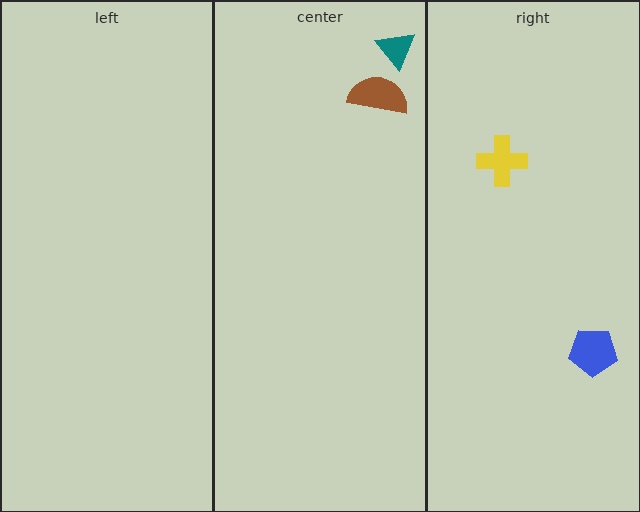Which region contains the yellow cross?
The right region.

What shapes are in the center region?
The teal triangle, the brown semicircle.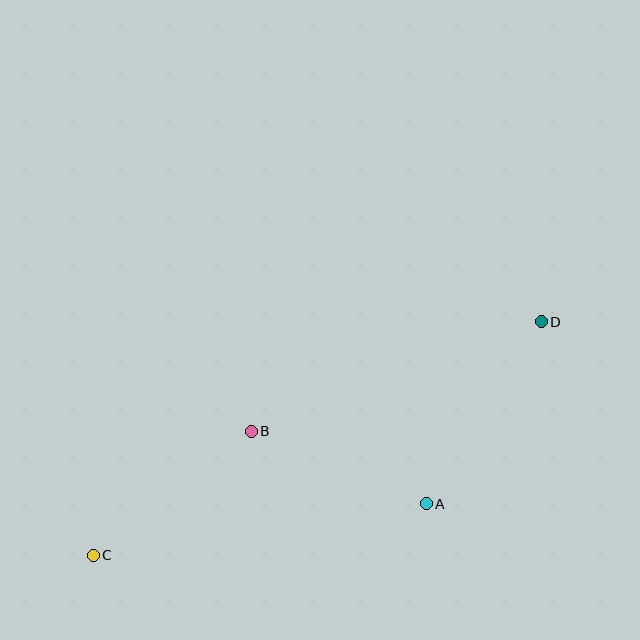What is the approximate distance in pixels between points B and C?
The distance between B and C is approximately 201 pixels.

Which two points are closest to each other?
Points A and B are closest to each other.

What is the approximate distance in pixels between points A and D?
The distance between A and D is approximately 215 pixels.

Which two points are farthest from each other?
Points C and D are farthest from each other.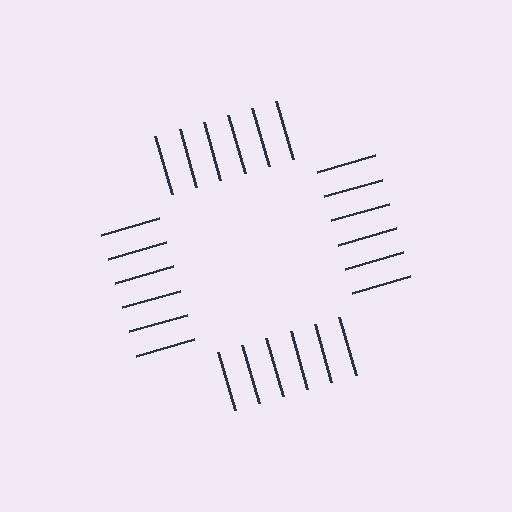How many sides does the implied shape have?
4 sides — the line-ends trace a square.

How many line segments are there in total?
24 — 6 along each of the 4 edges.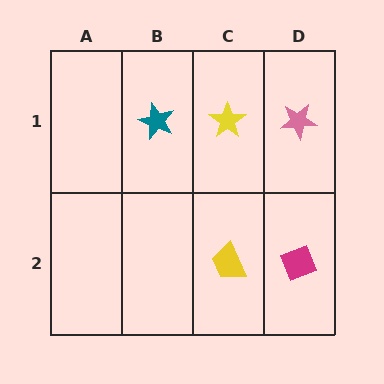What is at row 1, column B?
A teal star.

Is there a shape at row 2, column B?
No, that cell is empty.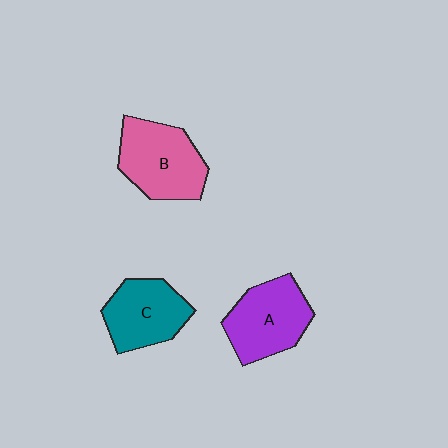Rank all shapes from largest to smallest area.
From largest to smallest: B (pink), A (purple), C (teal).